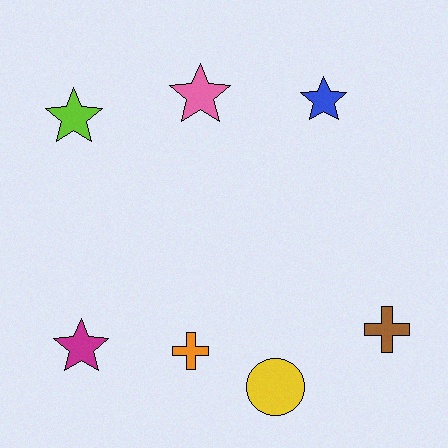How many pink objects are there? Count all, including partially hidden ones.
There is 1 pink object.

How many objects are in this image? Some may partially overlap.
There are 7 objects.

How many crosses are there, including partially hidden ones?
There are 2 crosses.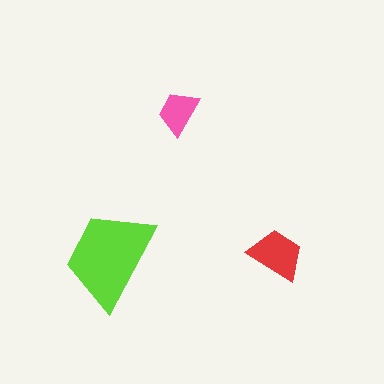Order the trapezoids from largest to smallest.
the lime one, the red one, the pink one.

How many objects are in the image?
There are 3 objects in the image.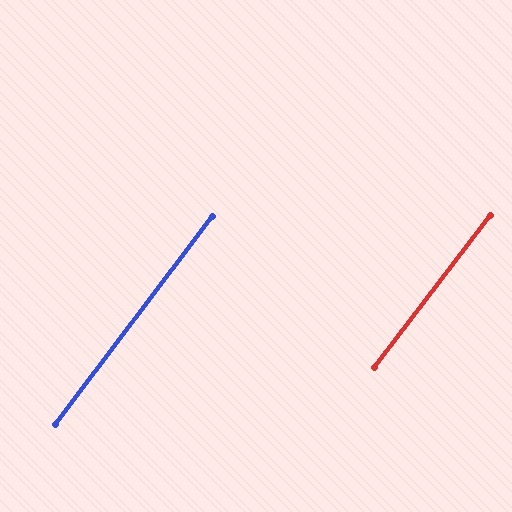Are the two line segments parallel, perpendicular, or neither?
Parallel — their directions differ by only 0.4°.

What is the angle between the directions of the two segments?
Approximately 0 degrees.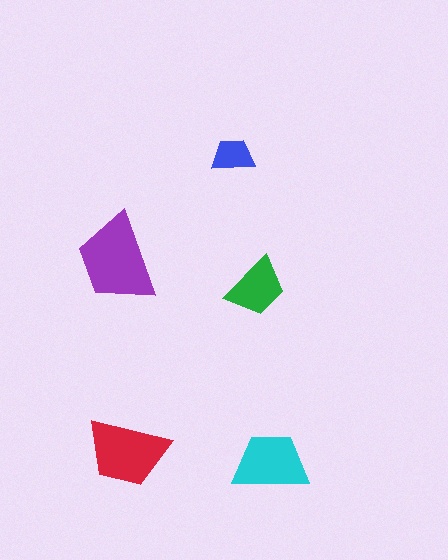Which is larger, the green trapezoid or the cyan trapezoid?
The cyan one.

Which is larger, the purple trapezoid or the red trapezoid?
The purple one.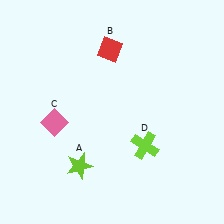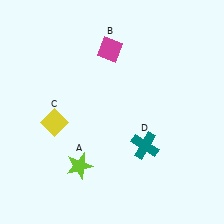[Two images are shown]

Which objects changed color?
B changed from red to magenta. C changed from pink to yellow. D changed from lime to teal.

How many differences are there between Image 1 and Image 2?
There are 3 differences between the two images.